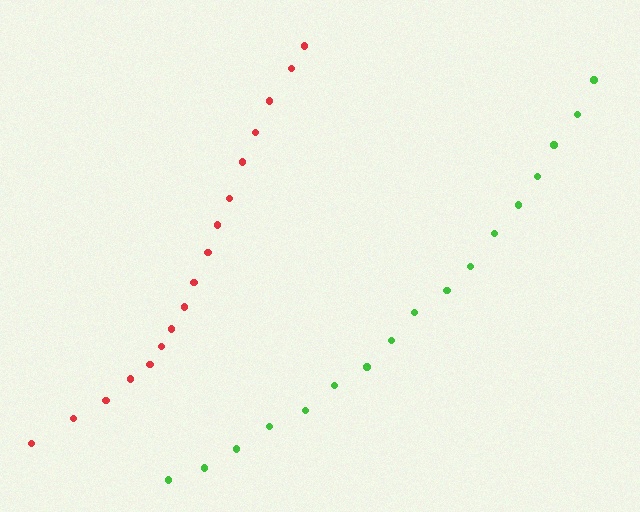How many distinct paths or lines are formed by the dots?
There are 2 distinct paths.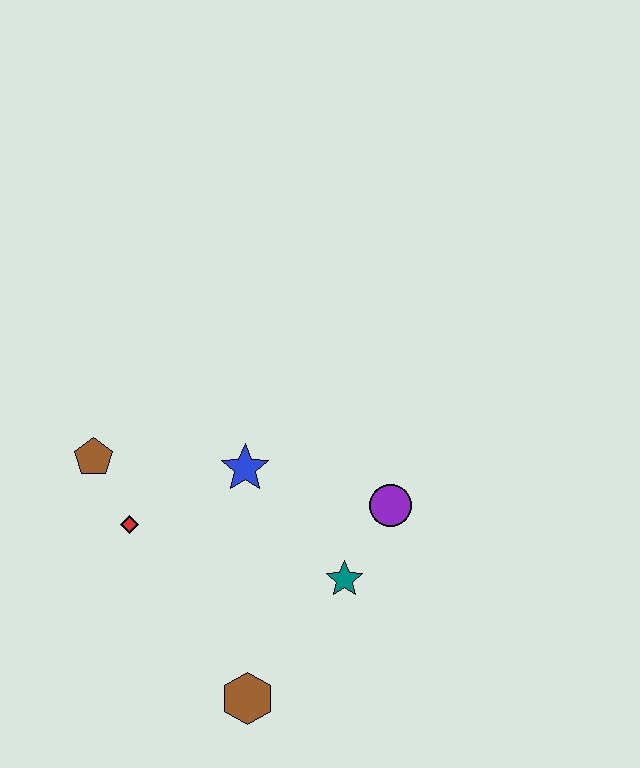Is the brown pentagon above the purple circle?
Yes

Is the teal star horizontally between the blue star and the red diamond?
No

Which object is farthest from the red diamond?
The purple circle is farthest from the red diamond.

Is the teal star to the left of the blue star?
No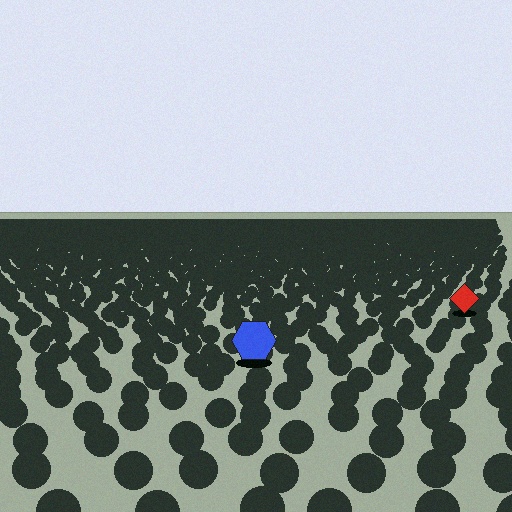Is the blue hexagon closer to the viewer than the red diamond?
Yes. The blue hexagon is closer — you can tell from the texture gradient: the ground texture is coarser near it.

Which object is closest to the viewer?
The blue hexagon is closest. The texture marks near it are larger and more spread out.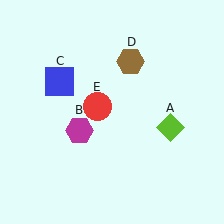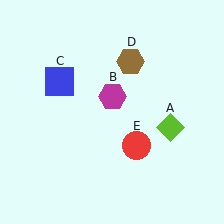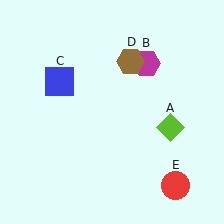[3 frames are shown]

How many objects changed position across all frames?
2 objects changed position: magenta hexagon (object B), red circle (object E).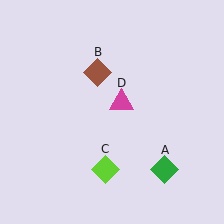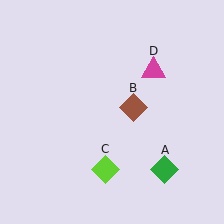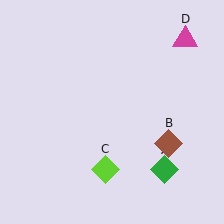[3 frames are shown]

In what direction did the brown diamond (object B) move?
The brown diamond (object B) moved down and to the right.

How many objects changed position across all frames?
2 objects changed position: brown diamond (object B), magenta triangle (object D).